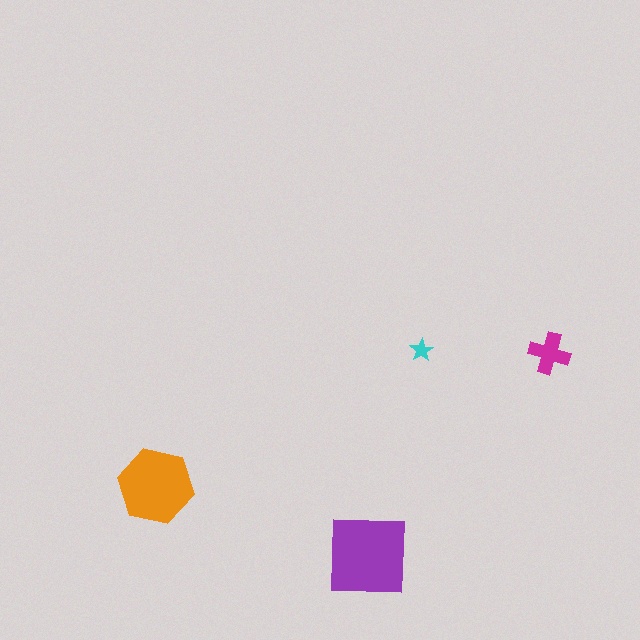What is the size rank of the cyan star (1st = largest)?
4th.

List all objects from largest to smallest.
The purple square, the orange hexagon, the magenta cross, the cyan star.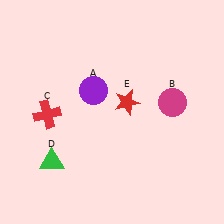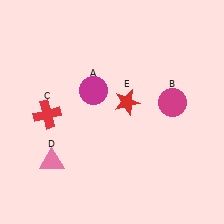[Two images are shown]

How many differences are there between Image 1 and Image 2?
There are 2 differences between the two images.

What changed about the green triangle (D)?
In Image 1, D is green. In Image 2, it changed to pink.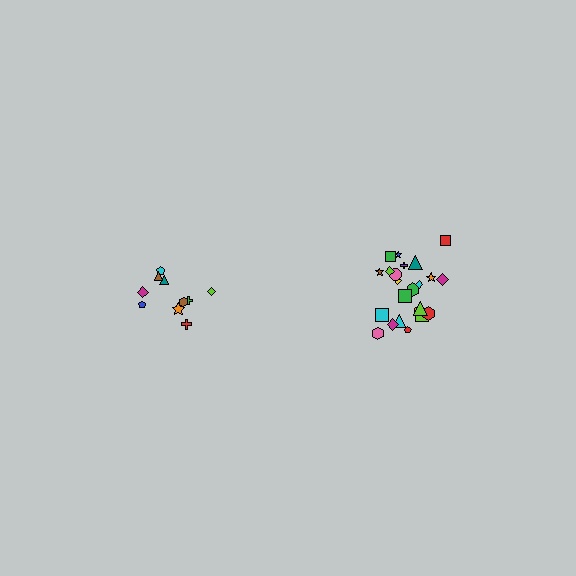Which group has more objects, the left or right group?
The right group.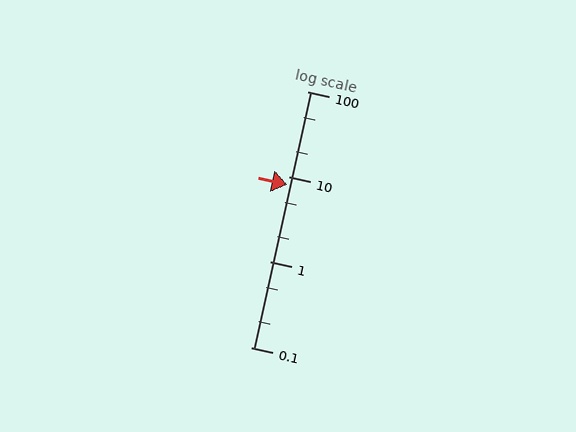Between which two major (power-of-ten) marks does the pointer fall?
The pointer is between 1 and 10.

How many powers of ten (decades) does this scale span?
The scale spans 3 decades, from 0.1 to 100.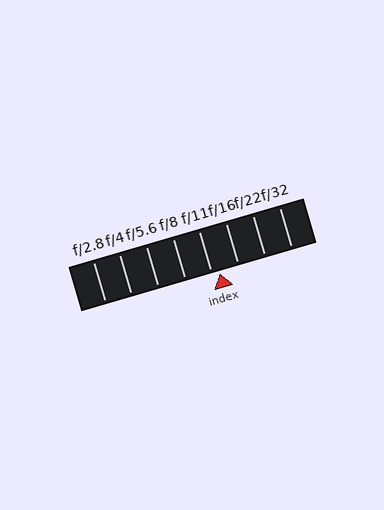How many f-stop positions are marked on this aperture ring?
There are 8 f-stop positions marked.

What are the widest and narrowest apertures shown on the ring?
The widest aperture shown is f/2.8 and the narrowest is f/32.